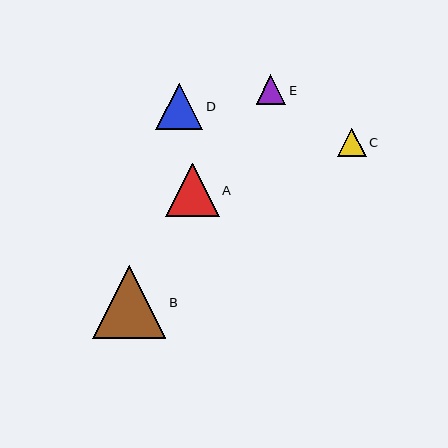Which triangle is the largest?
Triangle B is the largest with a size of approximately 73 pixels.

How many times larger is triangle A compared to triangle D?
Triangle A is approximately 1.2 times the size of triangle D.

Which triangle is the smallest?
Triangle C is the smallest with a size of approximately 28 pixels.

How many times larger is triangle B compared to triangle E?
Triangle B is approximately 2.5 times the size of triangle E.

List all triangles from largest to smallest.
From largest to smallest: B, A, D, E, C.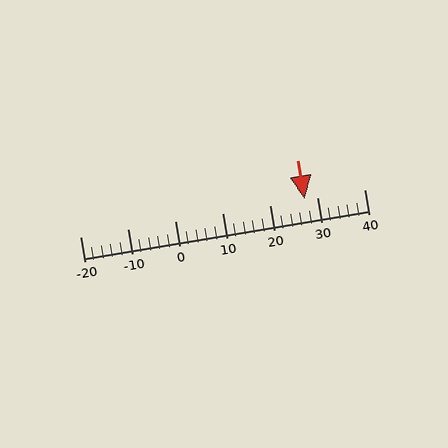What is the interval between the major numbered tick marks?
The major tick marks are spaced 10 units apart.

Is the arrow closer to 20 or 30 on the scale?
The arrow is closer to 30.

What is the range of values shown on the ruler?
The ruler shows values from -20 to 40.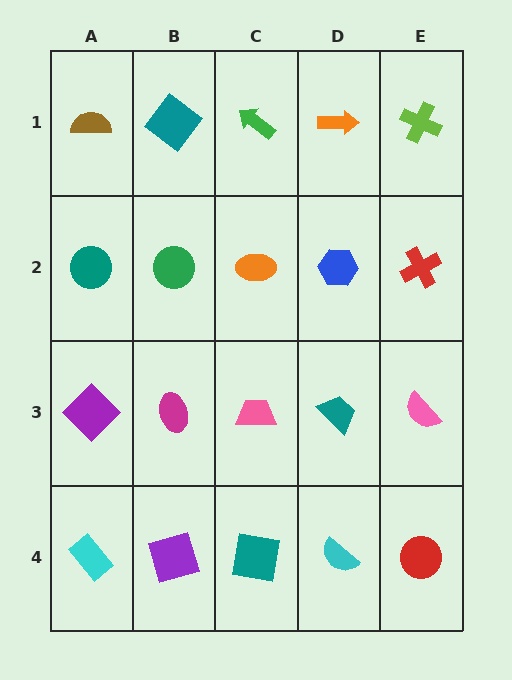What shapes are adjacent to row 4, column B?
A magenta ellipse (row 3, column B), a cyan rectangle (row 4, column A), a teal square (row 4, column C).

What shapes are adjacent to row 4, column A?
A purple diamond (row 3, column A), a purple square (row 4, column B).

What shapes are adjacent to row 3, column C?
An orange ellipse (row 2, column C), a teal square (row 4, column C), a magenta ellipse (row 3, column B), a teal trapezoid (row 3, column D).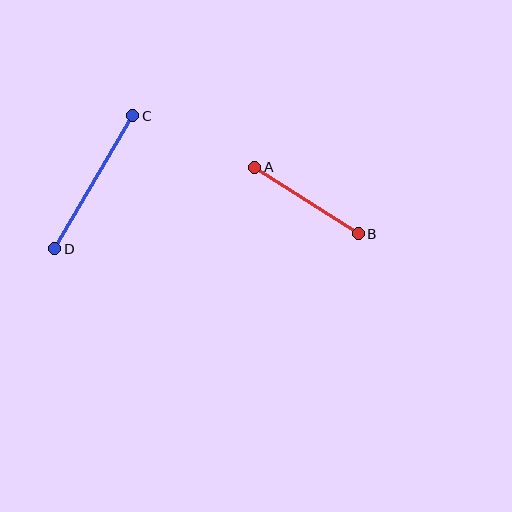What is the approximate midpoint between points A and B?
The midpoint is at approximately (307, 200) pixels.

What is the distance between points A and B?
The distance is approximately 123 pixels.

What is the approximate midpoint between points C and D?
The midpoint is at approximately (94, 182) pixels.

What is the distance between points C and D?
The distance is approximately 154 pixels.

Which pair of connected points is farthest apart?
Points C and D are farthest apart.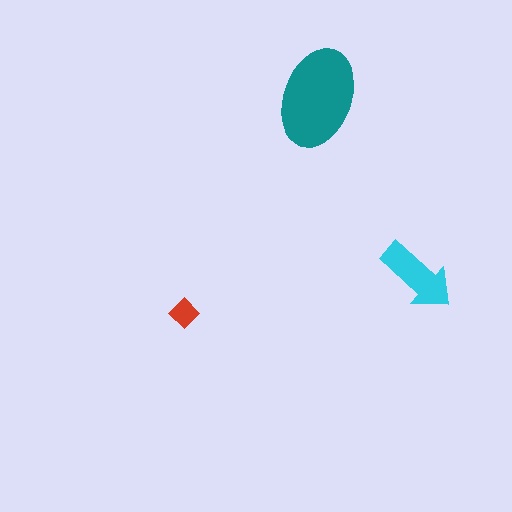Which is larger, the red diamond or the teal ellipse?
The teal ellipse.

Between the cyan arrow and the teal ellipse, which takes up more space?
The teal ellipse.